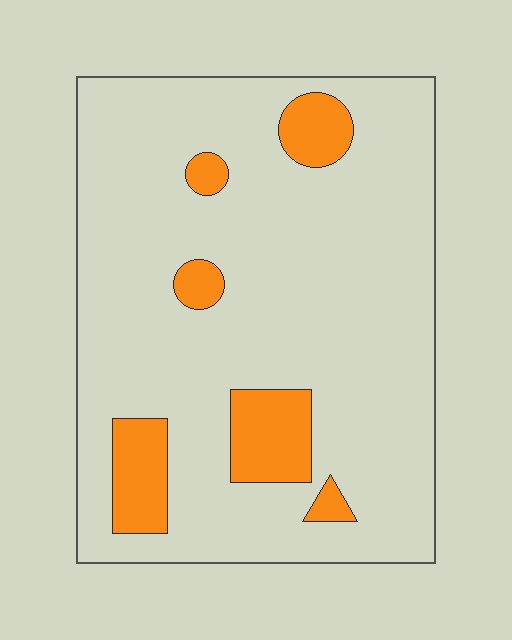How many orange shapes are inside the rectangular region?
6.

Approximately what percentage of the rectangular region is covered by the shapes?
Approximately 15%.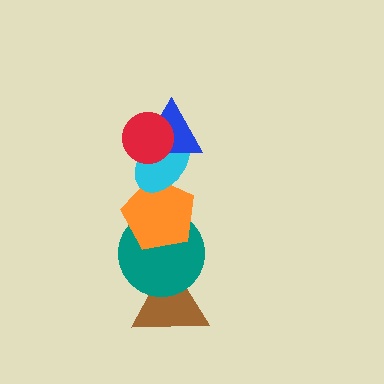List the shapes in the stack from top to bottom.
From top to bottom: the red circle, the blue triangle, the cyan ellipse, the orange pentagon, the teal circle, the brown triangle.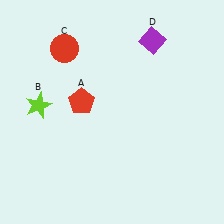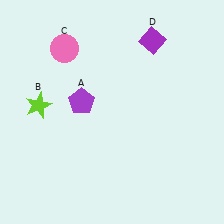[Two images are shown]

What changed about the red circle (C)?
In Image 1, C is red. In Image 2, it changed to pink.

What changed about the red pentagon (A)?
In Image 1, A is red. In Image 2, it changed to purple.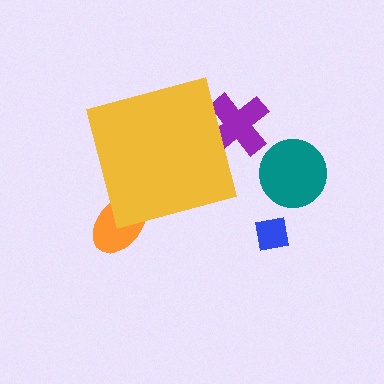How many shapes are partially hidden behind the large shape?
2 shapes are partially hidden.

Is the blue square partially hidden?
No, the blue square is fully visible.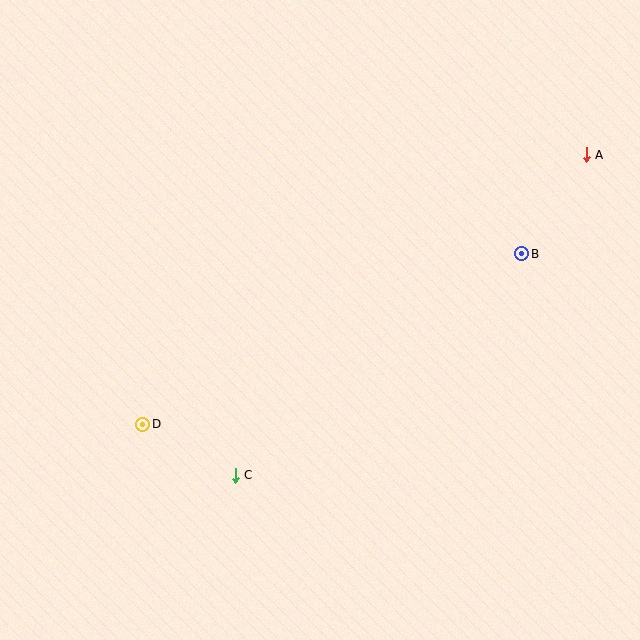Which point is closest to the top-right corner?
Point A is closest to the top-right corner.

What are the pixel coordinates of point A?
Point A is at (586, 155).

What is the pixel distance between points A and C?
The distance between A and C is 475 pixels.